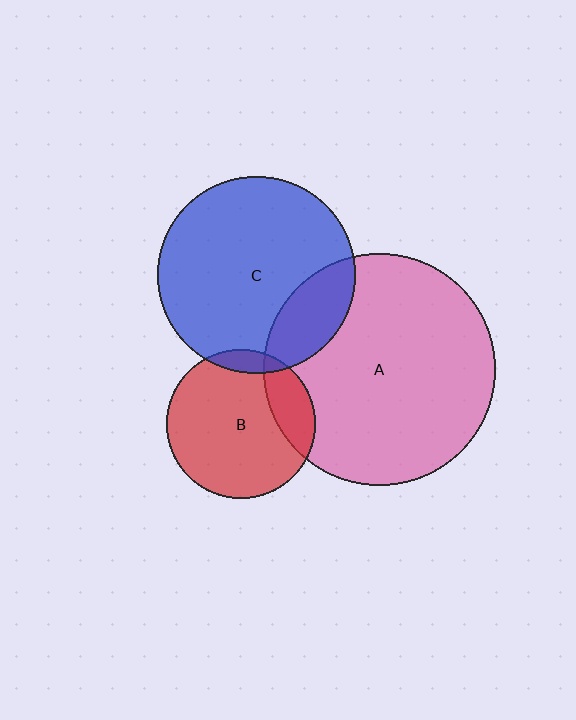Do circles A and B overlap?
Yes.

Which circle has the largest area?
Circle A (pink).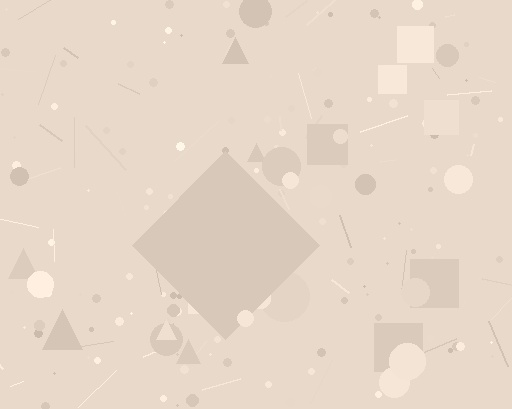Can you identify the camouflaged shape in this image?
The camouflaged shape is a diamond.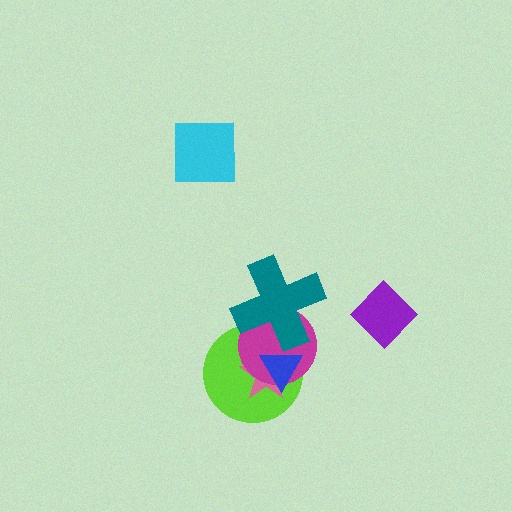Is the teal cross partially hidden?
No, no other shape covers it.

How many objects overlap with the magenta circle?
4 objects overlap with the magenta circle.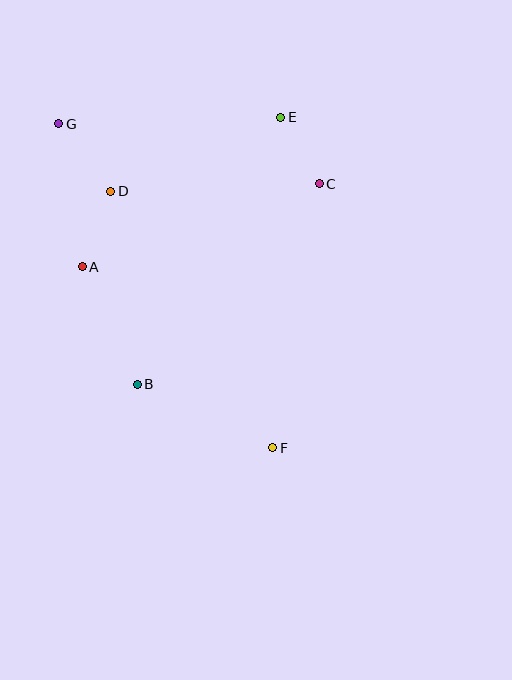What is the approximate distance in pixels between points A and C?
The distance between A and C is approximately 251 pixels.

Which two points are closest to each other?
Points C and E are closest to each other.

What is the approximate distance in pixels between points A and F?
The distance between A and F is approximately 263 pixels.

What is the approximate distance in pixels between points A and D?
The distance between A and D is approximately 80 pixels.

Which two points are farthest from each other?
Points F and G are farthest from each other.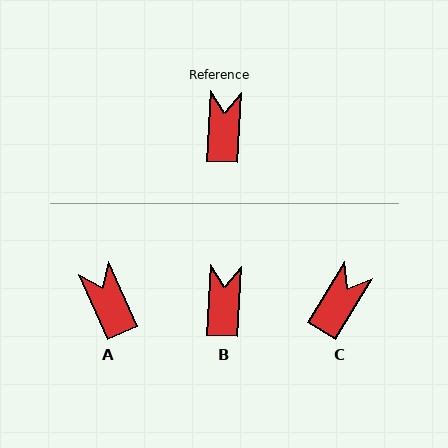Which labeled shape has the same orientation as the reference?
B.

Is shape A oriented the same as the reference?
No, it is off by about 27 degrees.